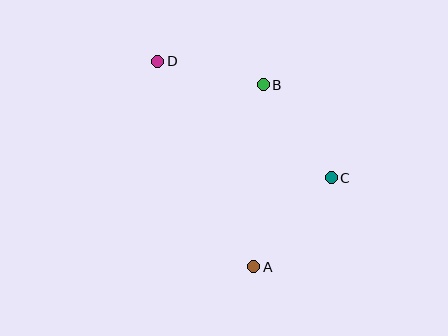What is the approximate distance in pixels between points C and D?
The distance between C and D is approximately 209 pixels.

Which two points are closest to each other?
Points B and D are closest to each other.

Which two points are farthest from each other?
Points A and D are farthest from each other.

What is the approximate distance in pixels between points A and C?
The distance between A and C is approximately 118 pixels.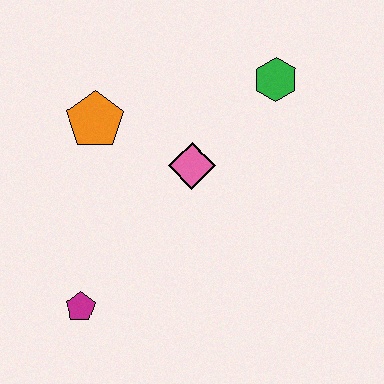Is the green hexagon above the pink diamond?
Yes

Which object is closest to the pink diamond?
The orange pentagon is closest to the pink diamond.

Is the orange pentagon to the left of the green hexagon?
Yes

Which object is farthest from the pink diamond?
The magenta pentagon is farthest from the pink diamond.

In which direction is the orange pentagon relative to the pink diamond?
The orange pentagon is to the left of the pink diamond.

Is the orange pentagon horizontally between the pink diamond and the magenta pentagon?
Yes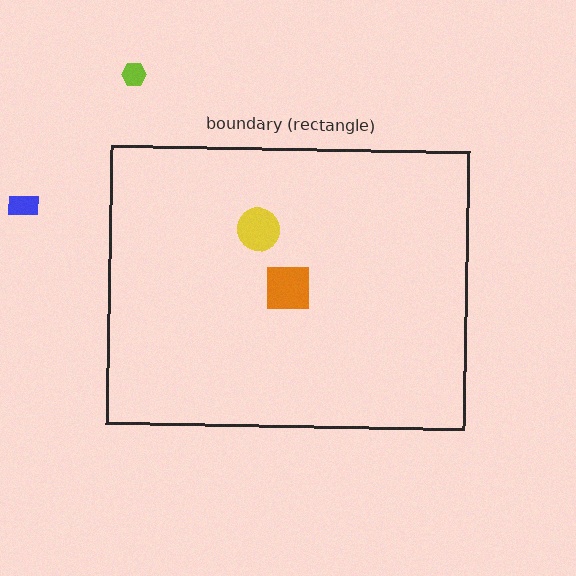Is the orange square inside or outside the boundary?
Inside.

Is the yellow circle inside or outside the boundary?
Inside.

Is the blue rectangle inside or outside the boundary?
Outside.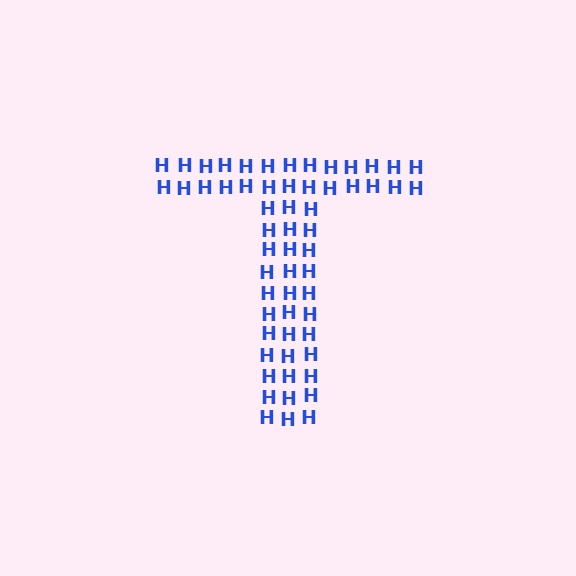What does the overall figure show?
The overall figure shows the letter T.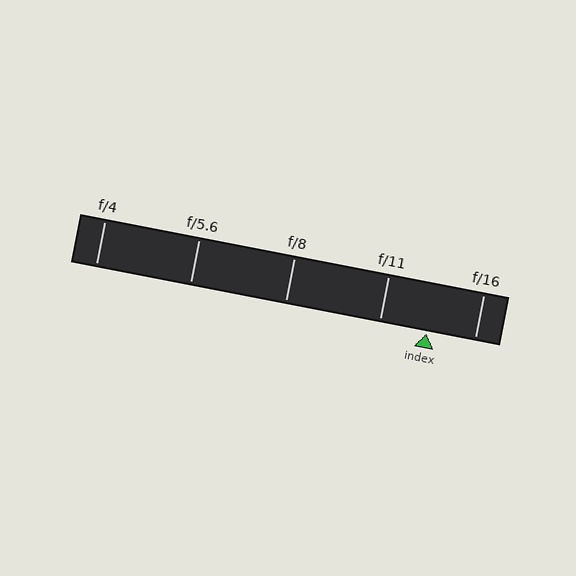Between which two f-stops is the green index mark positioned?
The index mark is between f/11 and f/16.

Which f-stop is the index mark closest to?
The index mark is closest to f/11.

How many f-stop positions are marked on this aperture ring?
There are 5 f-stop positions marked.